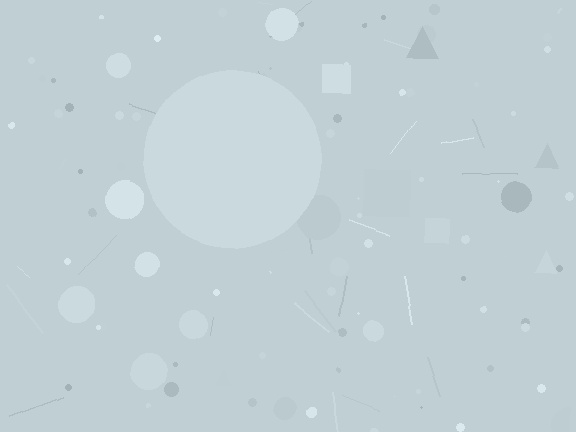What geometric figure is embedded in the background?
A circle is embedded in the background.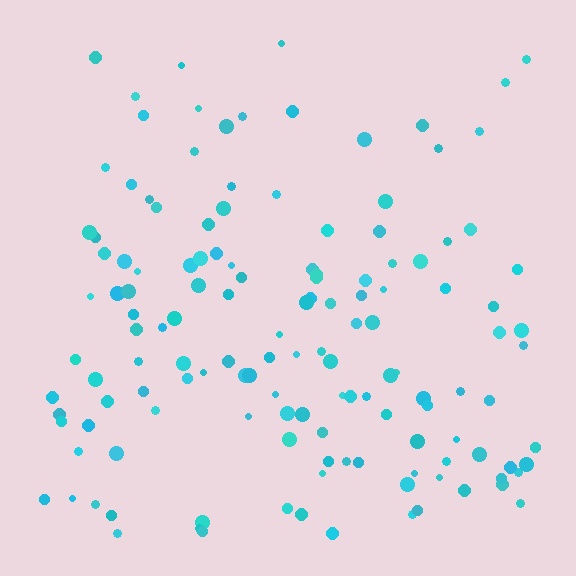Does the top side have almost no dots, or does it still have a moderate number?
Still a moderate number, just noticeably fewer than the bottom.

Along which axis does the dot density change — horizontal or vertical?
Vertical.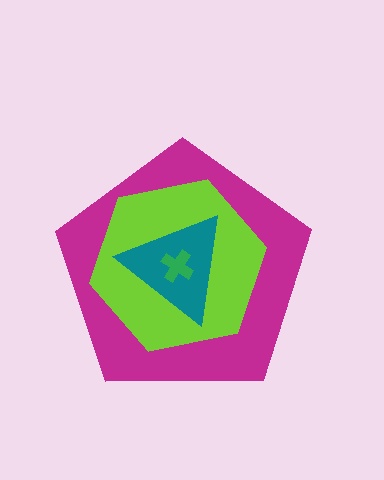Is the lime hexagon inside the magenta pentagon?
Yes.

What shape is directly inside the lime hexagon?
The teal triangle.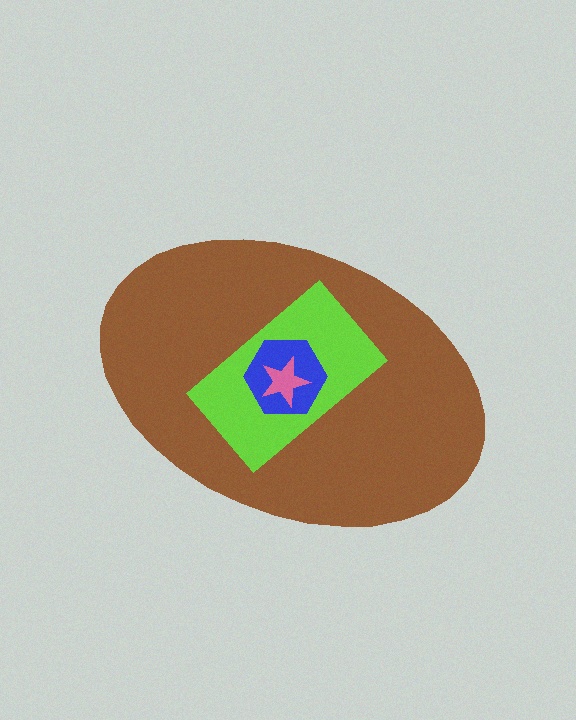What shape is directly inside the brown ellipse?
The lime rectangle.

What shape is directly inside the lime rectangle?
The blue hexagon.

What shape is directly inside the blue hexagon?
The pink star.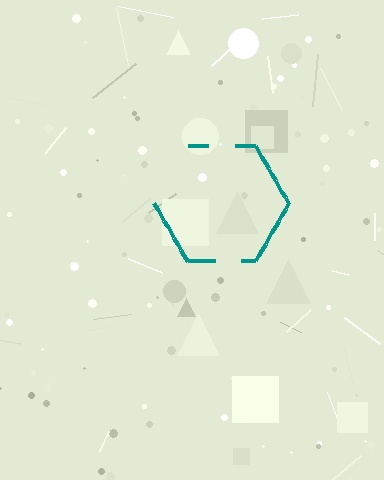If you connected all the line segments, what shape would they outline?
They would outline a hexagon.